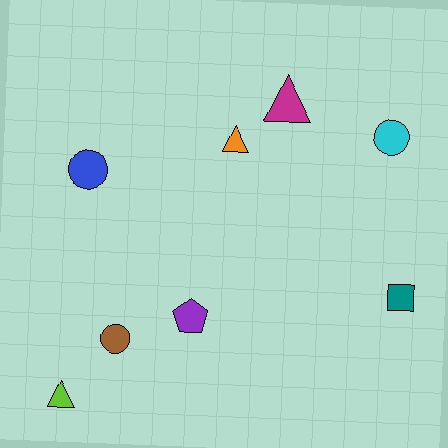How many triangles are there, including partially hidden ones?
There are 3 triangles.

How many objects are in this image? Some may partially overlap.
There are 8 objects.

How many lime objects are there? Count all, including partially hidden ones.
There is 1 lime object.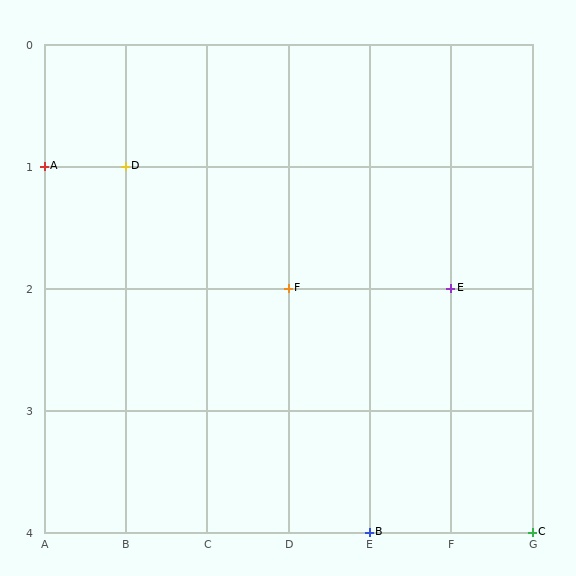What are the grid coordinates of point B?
Point B is at grid coordinates (E, 4).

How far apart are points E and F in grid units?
Points E and F are 2 columns apart.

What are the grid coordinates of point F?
Point F is at grid coordinates (D, 2).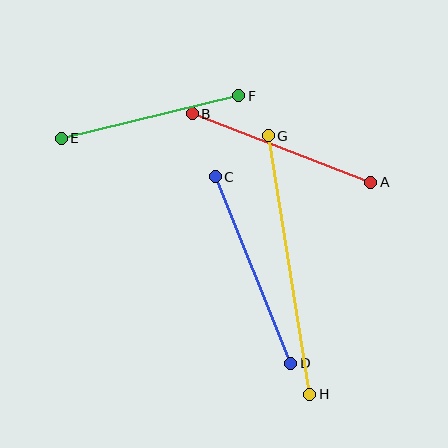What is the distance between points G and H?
The distance is approximately 262 pixels.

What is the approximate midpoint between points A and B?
The midpoint is at approximately (281, 148) pixels.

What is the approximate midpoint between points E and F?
The midpoint is at approximately (150, 117) pixels.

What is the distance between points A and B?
The distance is approximately 191 pixels.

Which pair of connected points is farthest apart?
Points G and H are farthest apart.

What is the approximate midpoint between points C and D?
The midpoint is at approximately (253, 270) pixels.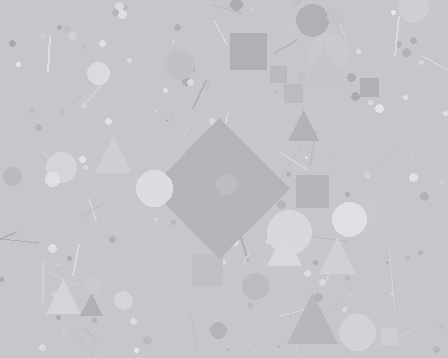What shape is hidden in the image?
A diamond is hidden in the image.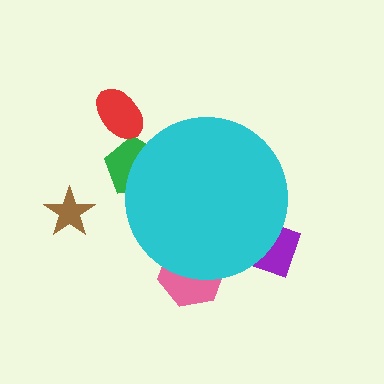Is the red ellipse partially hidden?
No, the red ellipse is fully visible.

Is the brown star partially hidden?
No, the brown star is fully visible.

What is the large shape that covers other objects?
A cyan circle.